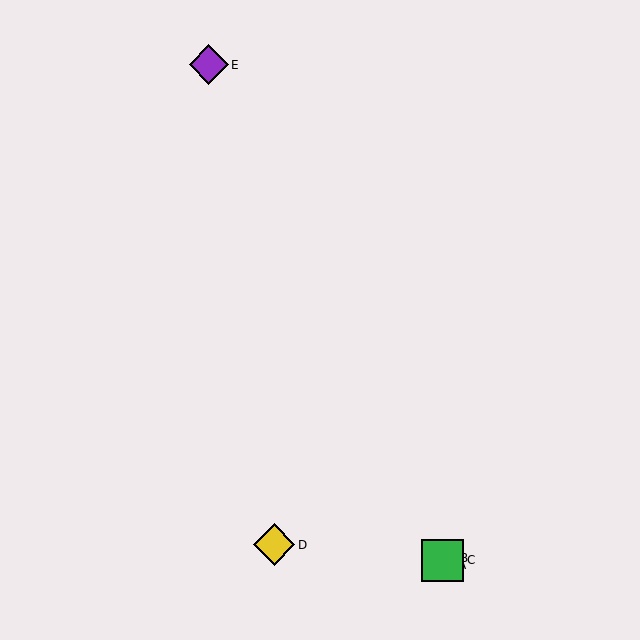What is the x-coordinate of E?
Object E is at x≈209.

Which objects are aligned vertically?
Objects A, B, C are aligned vertically.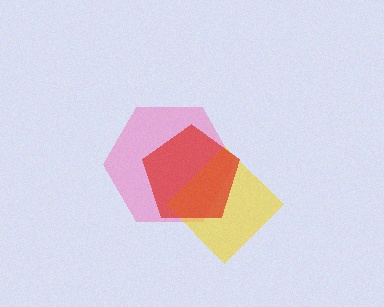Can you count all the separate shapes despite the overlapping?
Yes, there are 3 separate shapes.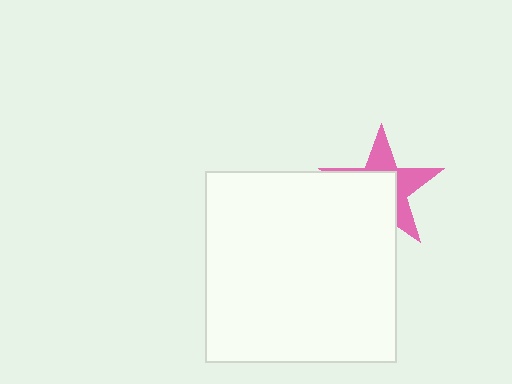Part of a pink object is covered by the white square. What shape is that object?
It is a star.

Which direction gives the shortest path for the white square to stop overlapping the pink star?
Moving toward the lower-left gives the shortest separation.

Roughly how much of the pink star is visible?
About half of it is visible (roughly 46%).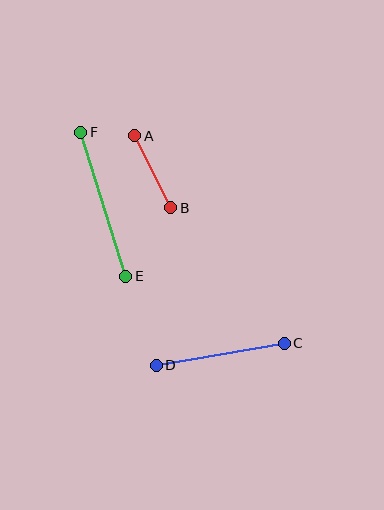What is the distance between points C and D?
The distance is approximately 130 pixels.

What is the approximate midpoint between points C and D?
The midpoint is at approximately (220, 354) pixels.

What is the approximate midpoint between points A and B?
The midpoint is at approximately (153, 172) pixels.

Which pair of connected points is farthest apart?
Points E and F are farthest apart.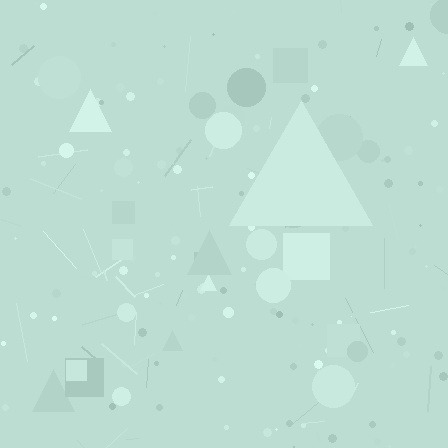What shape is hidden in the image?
A triangle is hidden in the image.